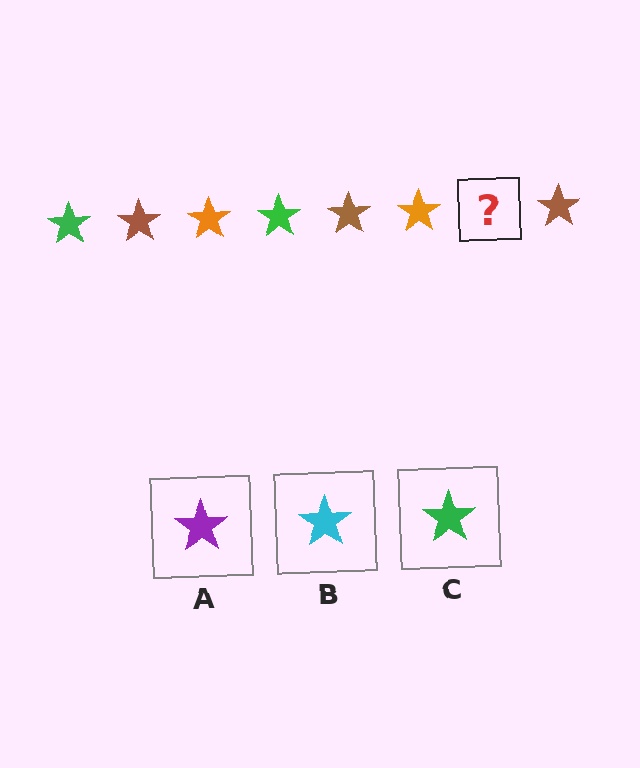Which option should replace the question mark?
Option C.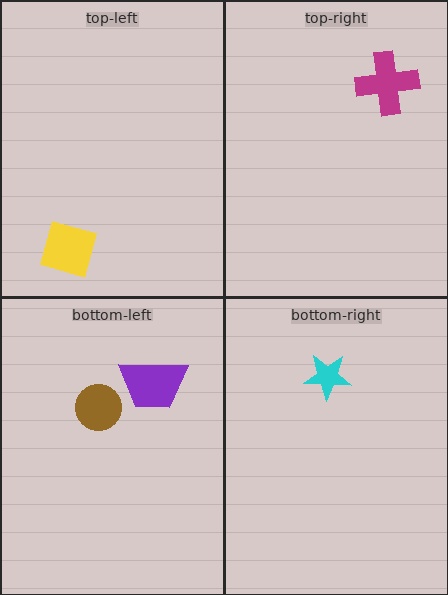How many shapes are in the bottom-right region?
1.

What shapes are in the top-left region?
The yellow square.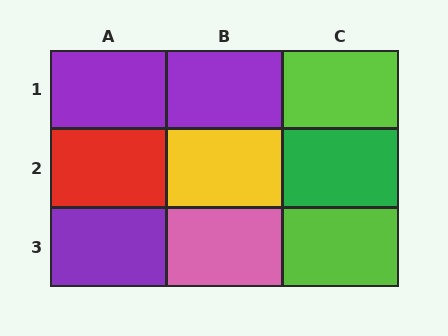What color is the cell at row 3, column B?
Pink.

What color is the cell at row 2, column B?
Yellow.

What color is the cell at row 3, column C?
Lime.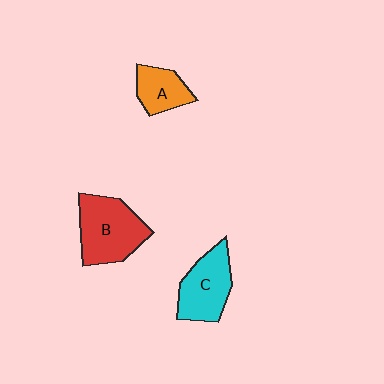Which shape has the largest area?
Shape B (red).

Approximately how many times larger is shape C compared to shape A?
Approximately 1.5 times.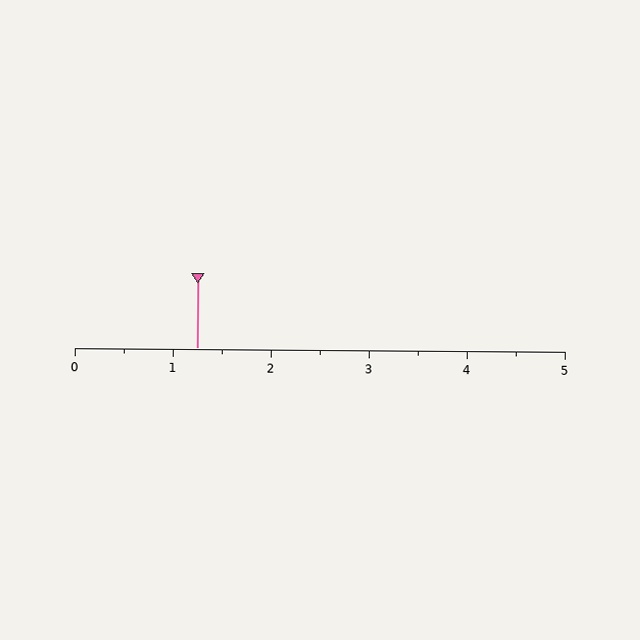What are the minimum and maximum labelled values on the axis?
The axis runs from 0 to 5.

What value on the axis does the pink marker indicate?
The marker indicates approximately 1.2.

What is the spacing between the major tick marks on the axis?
The major ticks are spaced 1 apart.